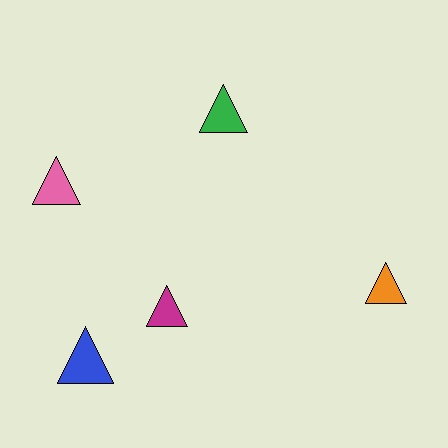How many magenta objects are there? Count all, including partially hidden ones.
There is 1 magenta object.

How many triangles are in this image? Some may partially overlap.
There are 5 triangles.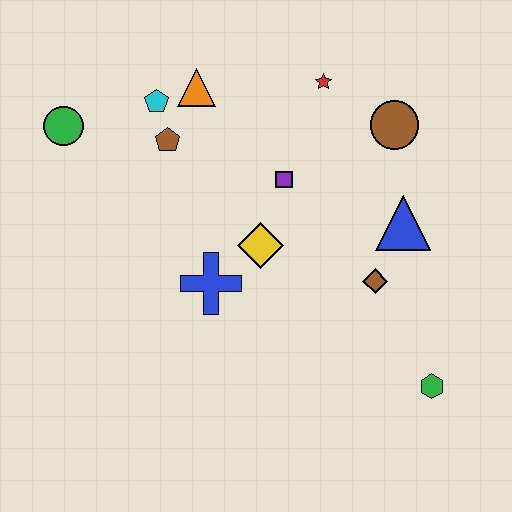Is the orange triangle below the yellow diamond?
No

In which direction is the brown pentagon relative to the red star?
The brown pentagon is to the left of the red star.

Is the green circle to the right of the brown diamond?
No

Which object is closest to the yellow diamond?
The blue cross is closest to the yellow diamond.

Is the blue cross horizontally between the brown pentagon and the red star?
Yes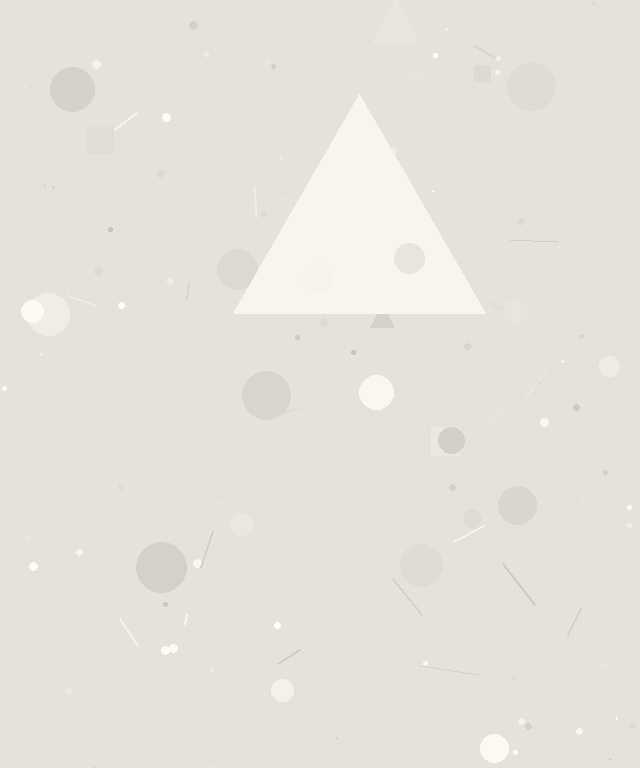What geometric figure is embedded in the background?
A triangle is embedded in the background.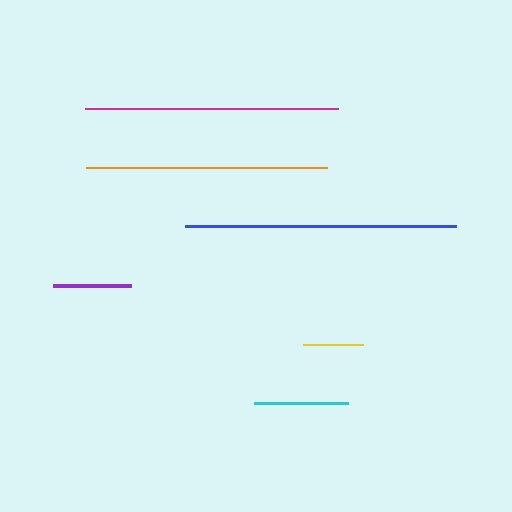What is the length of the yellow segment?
The yellow segment is approximately 60 pixels long.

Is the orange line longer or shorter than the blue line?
The blue line is longer than the orange line.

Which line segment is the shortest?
The yellow line is the shortest at approximately 60 pixels.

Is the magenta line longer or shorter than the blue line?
The blue line is longer than the magenta line.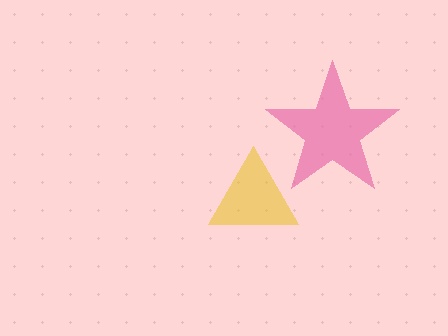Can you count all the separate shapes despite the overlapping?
Yes, there are 2 separate shapes.